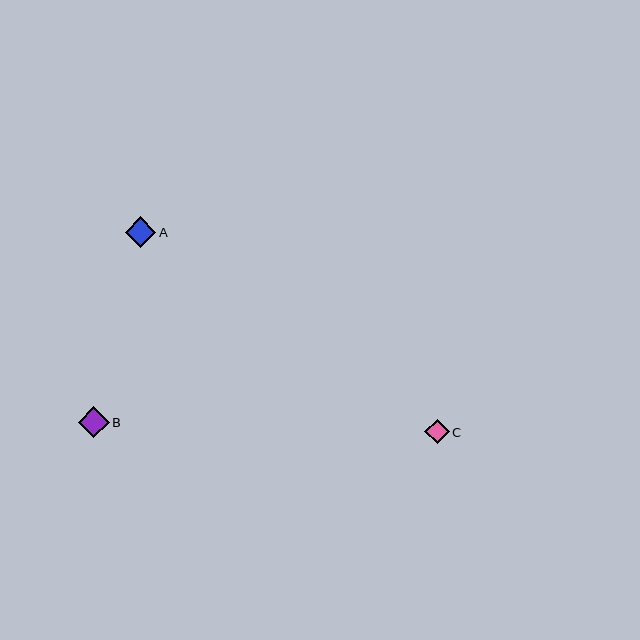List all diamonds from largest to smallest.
From largest to smallest: B, A, C.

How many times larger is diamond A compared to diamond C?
Diamond A is approximately 1.2 times the size of diamond C.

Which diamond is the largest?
Diamond B is the largest with a size of approximately 30 pixels.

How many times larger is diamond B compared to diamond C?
Diamond B is approximately 1.3 times the size of diamond C.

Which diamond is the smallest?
Diamond C is the smallest with a size of approximately 24 pixels.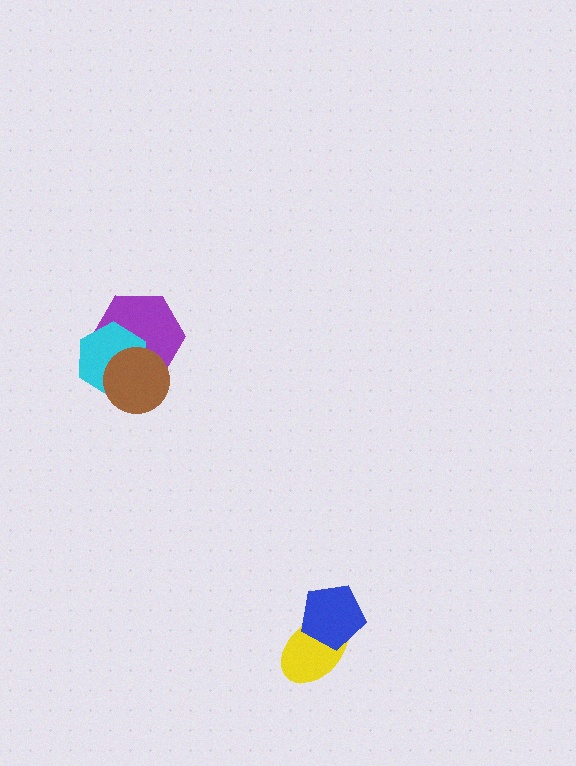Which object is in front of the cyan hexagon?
The brown circle is in front of the cyan hexagon.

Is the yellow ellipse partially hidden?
Yes, it is partially covered by another shape.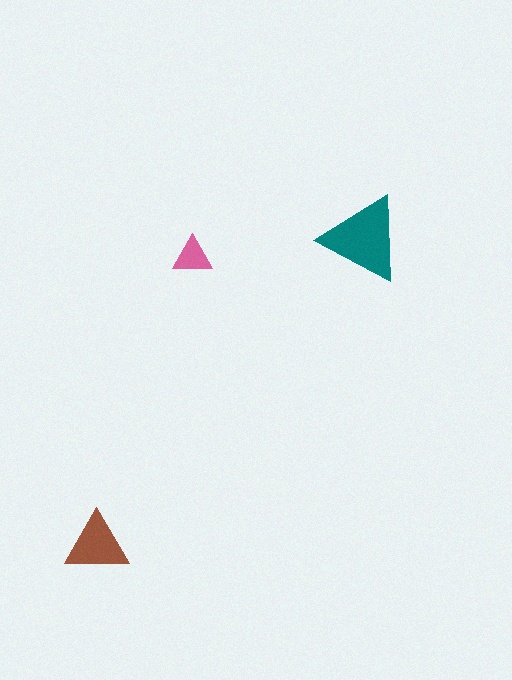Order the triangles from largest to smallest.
the teal one, the brown one, the pink one.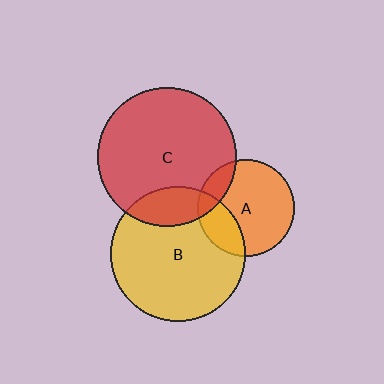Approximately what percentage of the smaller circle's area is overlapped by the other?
Approximately 20%.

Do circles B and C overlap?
Yes.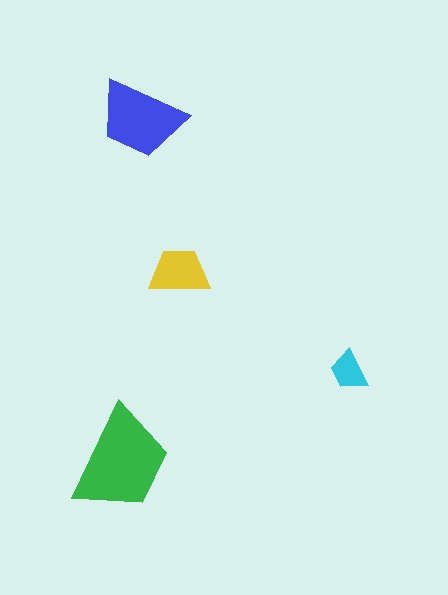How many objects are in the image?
There are 4 objects in the image.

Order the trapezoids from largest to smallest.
the green one, the blue one, the yellow one, the cyan one.